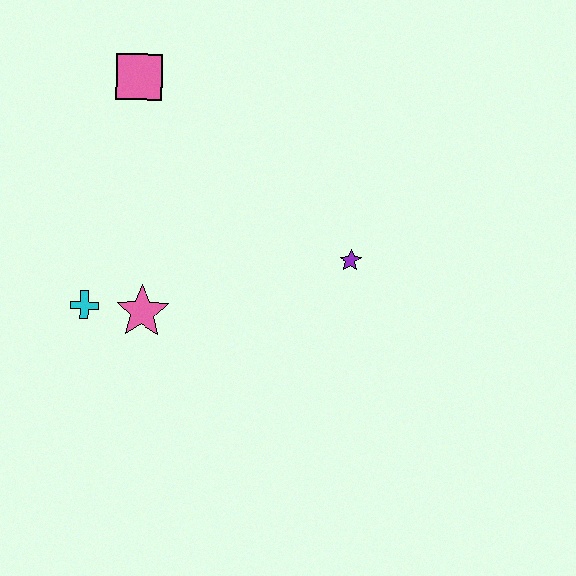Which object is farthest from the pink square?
The purple star is farthest from the pink square.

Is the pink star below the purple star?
Yes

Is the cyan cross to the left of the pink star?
Yes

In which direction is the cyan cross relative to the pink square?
The cyan cross is below the pink square.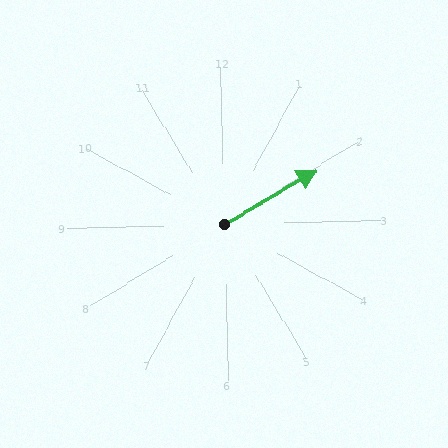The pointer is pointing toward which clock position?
Roughly 2 o'clock.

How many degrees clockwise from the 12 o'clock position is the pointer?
Approximately 61 degrees.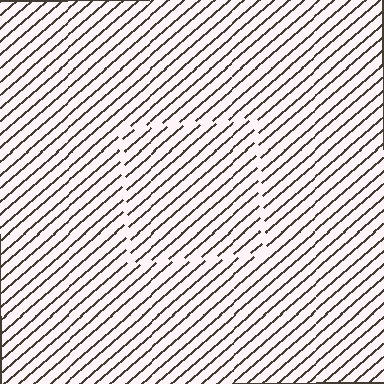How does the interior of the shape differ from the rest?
The interior of the shape contains the same grating, shifted by half a period — the contour is defined by the phase discontinuity where line-ends from the inner and outer gratings abut.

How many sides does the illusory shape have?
4 sides — the line-ends trace a square.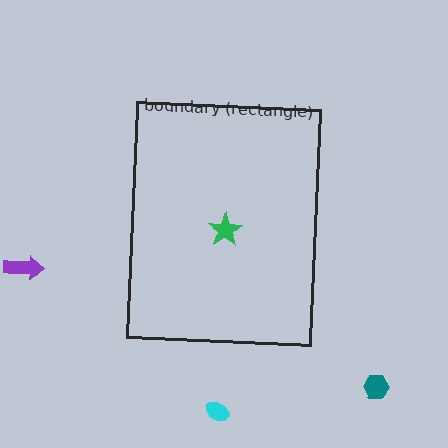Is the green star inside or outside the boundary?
Inside.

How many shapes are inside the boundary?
1 inside, 3 outside.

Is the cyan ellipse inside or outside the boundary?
Outside.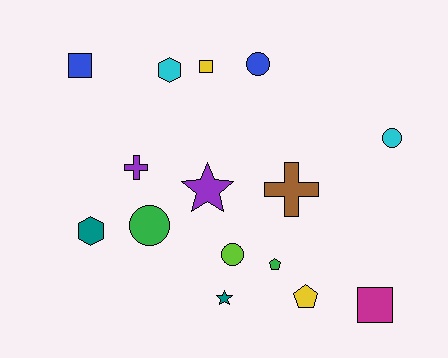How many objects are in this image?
There are 15 objects.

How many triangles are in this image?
There are no triangles.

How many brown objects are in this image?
There is 1 brown object.